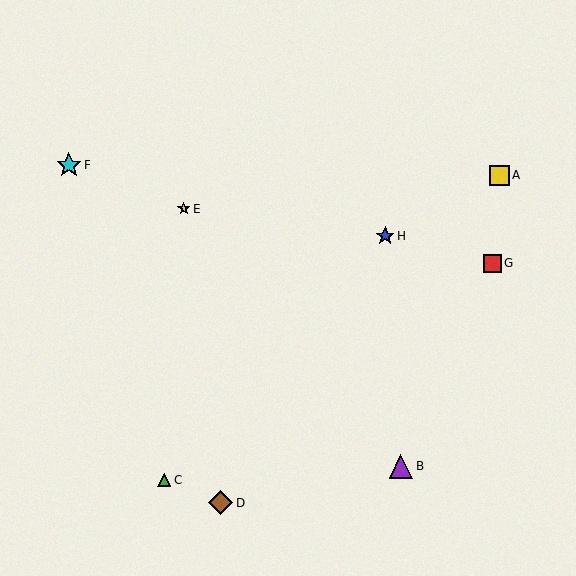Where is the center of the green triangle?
The center of the green triangle is at (164, 480).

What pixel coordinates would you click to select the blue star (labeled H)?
Click at (385, 236) to select the blue star H.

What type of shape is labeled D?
Shape D is a brown diamond.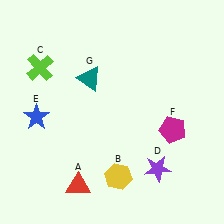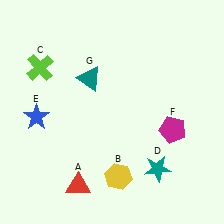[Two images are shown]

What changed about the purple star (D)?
In Image 1, D is purple. In Image 2, it changed to teal.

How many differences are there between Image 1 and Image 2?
There is 1 difference between the two images.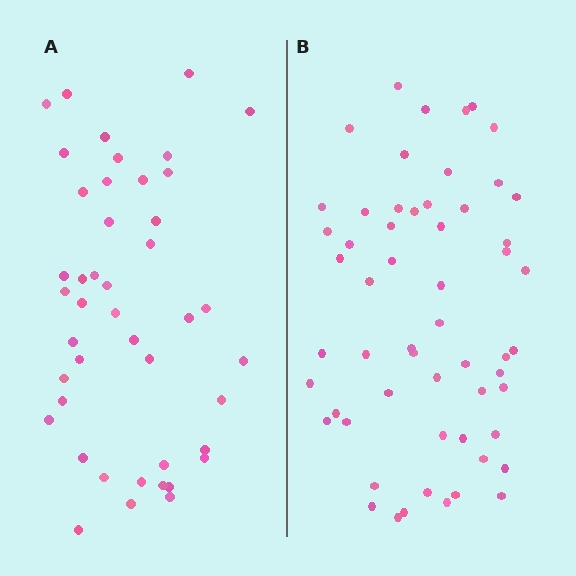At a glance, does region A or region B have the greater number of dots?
Region B (the right region) has more dots.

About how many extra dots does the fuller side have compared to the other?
Region B has approximately 15 more dots than region A.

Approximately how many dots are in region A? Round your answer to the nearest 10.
About 40 dots. (The exact count is 44, which rounds to 40.)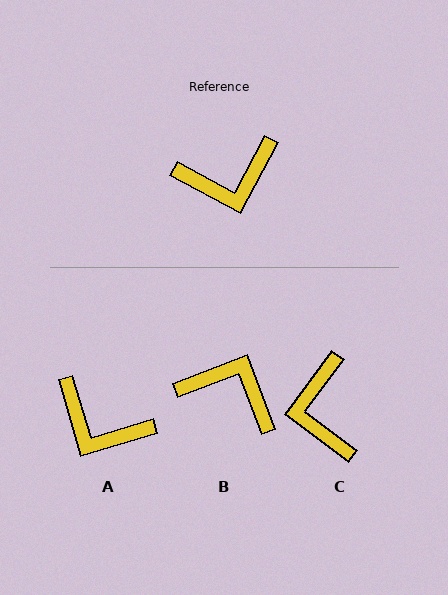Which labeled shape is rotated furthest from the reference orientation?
B, about 139 degrees away.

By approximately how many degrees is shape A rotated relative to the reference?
Approximately 45 degrees clockwise.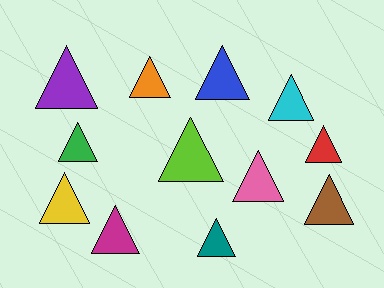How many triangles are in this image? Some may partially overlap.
There are 12 triangles.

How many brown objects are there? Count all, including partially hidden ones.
There is 1 brown object.